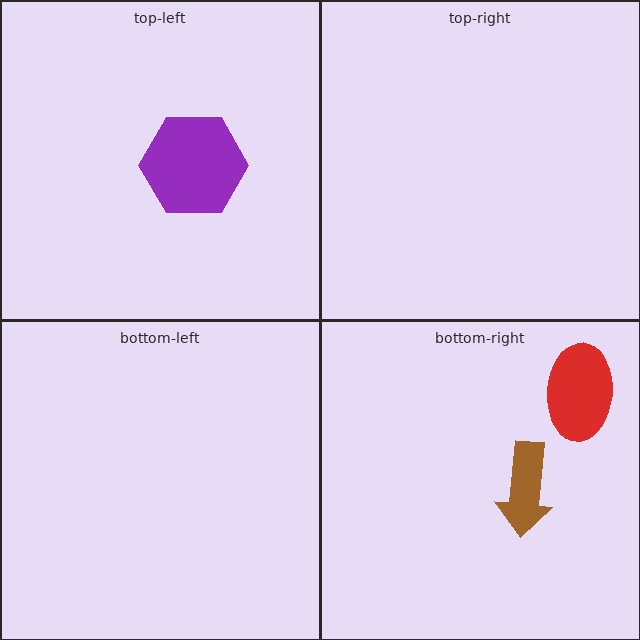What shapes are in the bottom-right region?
The red ellipse, the brown arrow.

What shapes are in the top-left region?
The purple hexagon.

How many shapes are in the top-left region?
1.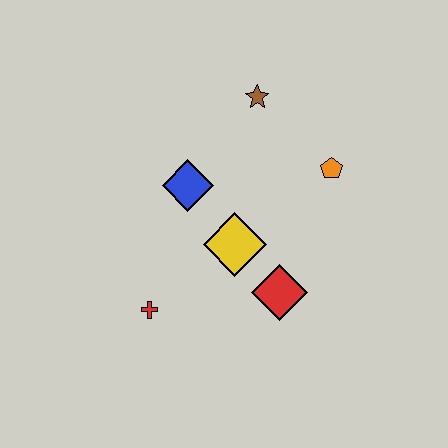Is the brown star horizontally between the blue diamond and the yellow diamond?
No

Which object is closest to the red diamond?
The yellow diamond is closest to the red diamond.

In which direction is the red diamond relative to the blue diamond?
The red diamond is below the blue diamond.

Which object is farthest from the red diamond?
The brown star is farthest from the red diamond.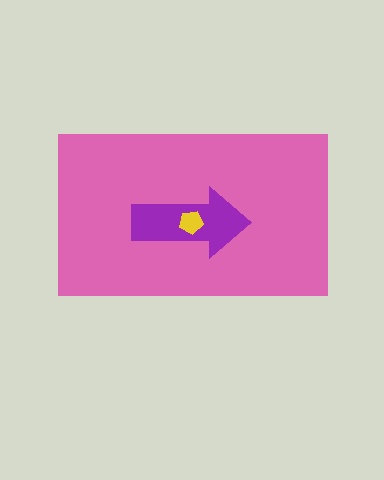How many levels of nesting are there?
3.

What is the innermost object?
The yellow pentagon.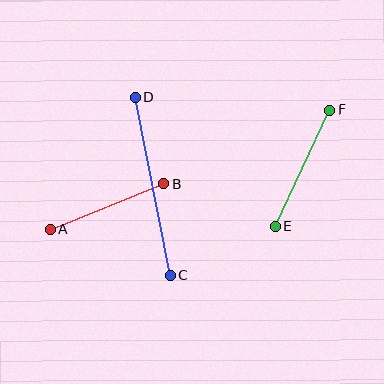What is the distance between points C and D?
The distance is approximately 181 pixels.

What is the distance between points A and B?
The distance is approximately 122 pixels.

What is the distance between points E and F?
The distance is approximately 128 pixels.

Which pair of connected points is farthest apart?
Points C and D are farthest apart.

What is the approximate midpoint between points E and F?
The midpoint is at approximately (302, 168) pixels.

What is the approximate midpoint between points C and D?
The midpoint is at approximately (153, 186) pixels.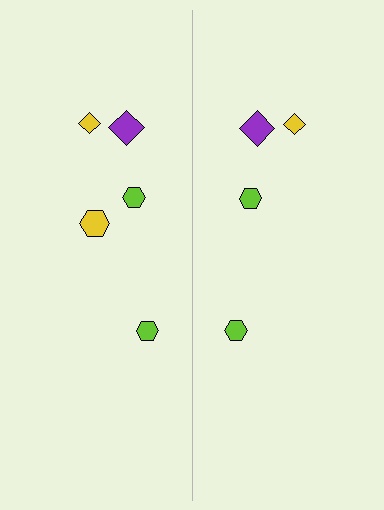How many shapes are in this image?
There are 9 shapes in this image.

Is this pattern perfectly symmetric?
No, the pattern is not perfectly symmetric. A yellow hexagon is missing from the right side.